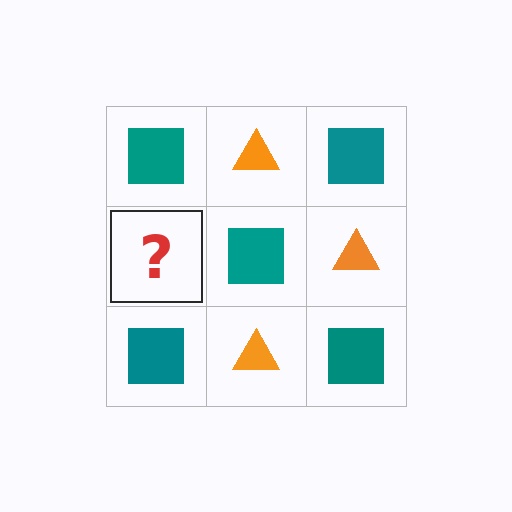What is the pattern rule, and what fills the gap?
The rule is that it alternates teal square and orange triangle in a checkerboard pattern. The gap should be filled with an orange triangle.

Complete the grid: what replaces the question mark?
The question mark should be replaced with an orange triangle.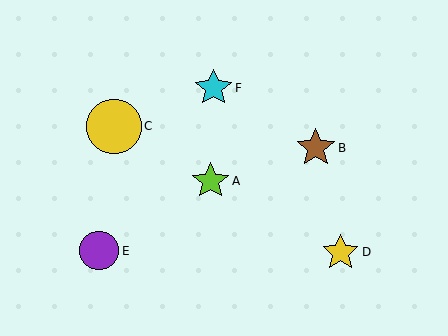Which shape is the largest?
The yellow circle (labeled C) is the largest.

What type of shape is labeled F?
Shape F is a cyan star.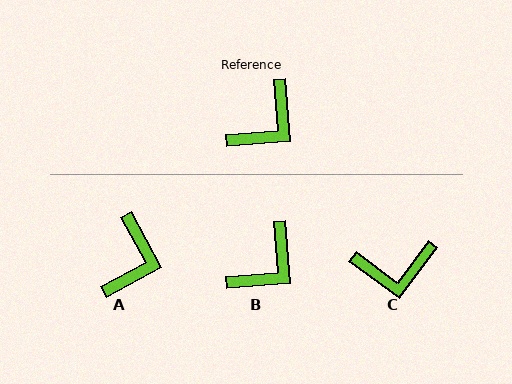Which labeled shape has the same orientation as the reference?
B.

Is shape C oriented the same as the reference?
No, it is off by about 41 degrees.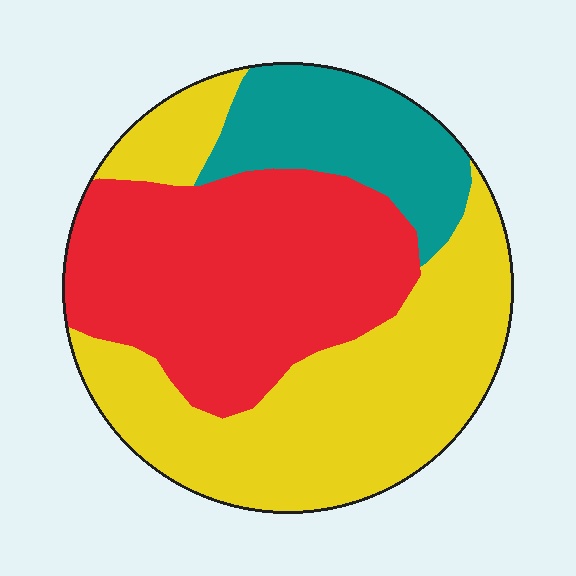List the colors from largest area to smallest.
From largest to smallest: yellow, red, teal.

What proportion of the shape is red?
Red takes up about two fifths (2/5) of the shape.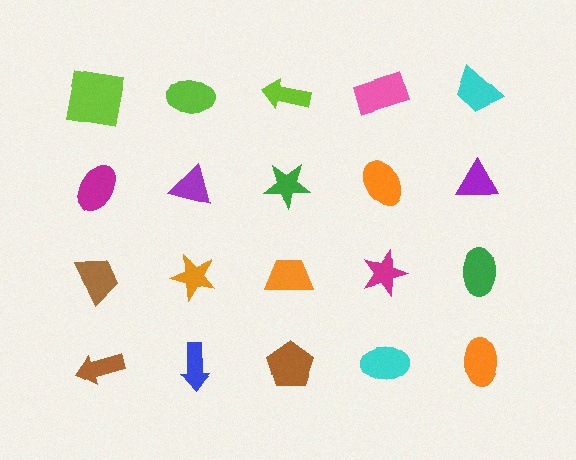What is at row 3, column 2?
An orange star.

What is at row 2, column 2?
A purple triangle.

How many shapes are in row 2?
5 shapes.